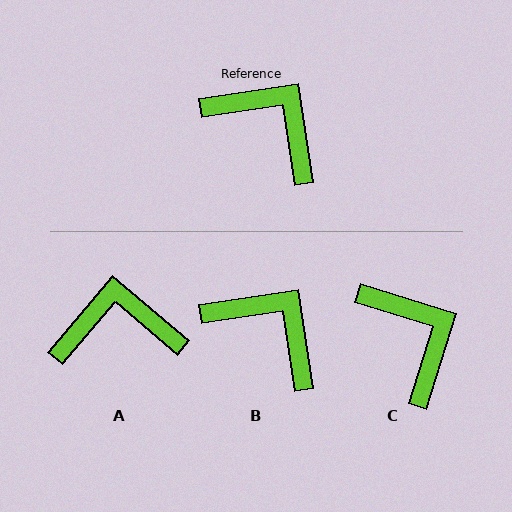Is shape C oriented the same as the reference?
No, it is off by about 26 degrees.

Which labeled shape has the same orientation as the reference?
B.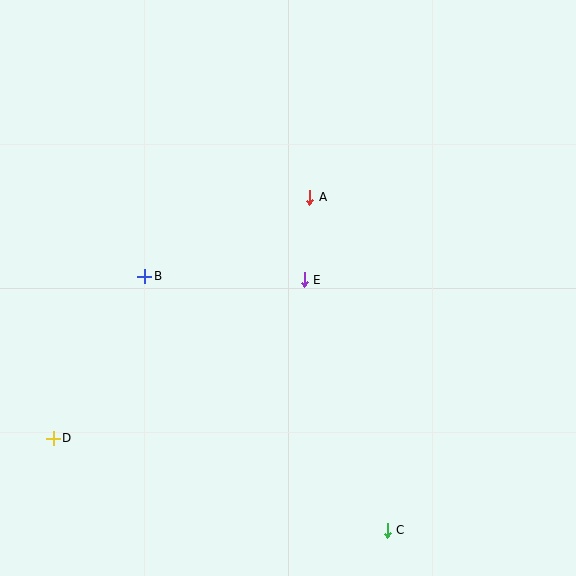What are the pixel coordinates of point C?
Point C is at (387, 530).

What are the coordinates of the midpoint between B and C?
The midpoint between B and C is at (266, 403).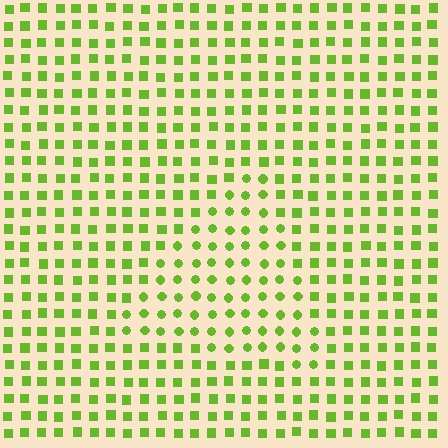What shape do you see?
I see a triangle.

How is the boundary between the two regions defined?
The boundary is defined by a change in element shape: circles inside vs. squares outside. All elements share the same color and spacing.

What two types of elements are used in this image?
The image uses circles inside the triangle region and squares outside it.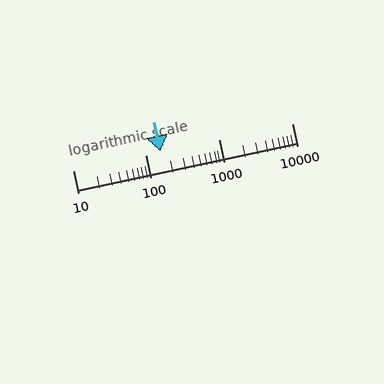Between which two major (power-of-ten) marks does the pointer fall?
The pointer is between 100 and 1000.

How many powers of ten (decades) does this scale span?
The scale spans 3 decades, from 10 to 10000.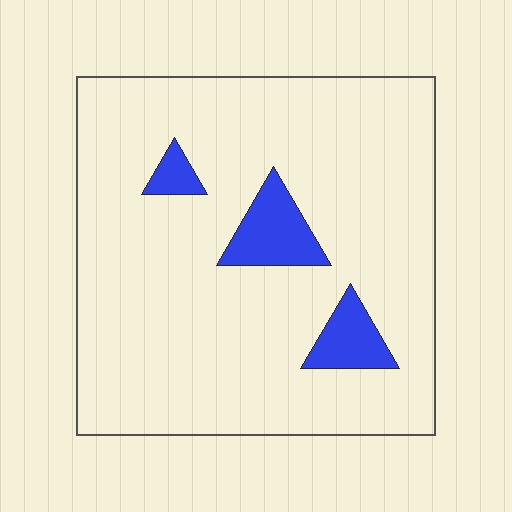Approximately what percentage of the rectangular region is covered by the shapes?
Approximately 10%.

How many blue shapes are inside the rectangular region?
3.